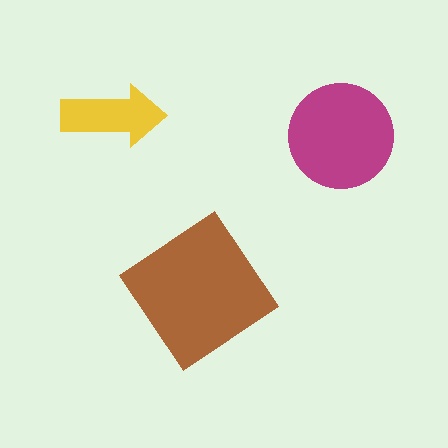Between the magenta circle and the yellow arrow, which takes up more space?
The magenta circle.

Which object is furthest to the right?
The magenta circle is rightmost.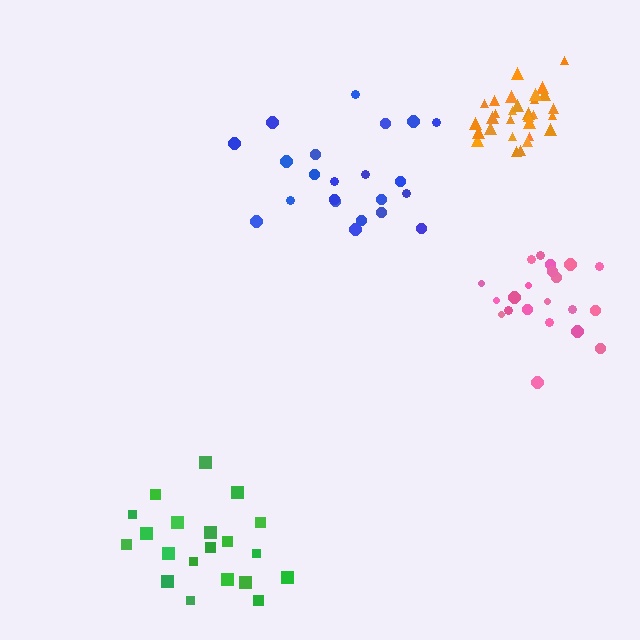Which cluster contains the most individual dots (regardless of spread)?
Orange (30).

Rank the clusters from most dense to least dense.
orange, pink, green, blue.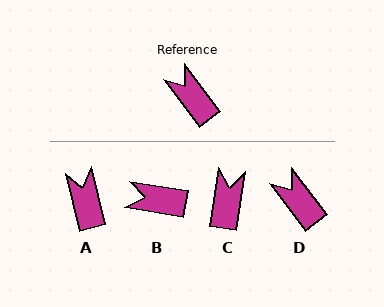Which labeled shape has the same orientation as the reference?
D.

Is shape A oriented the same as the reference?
No, it is off by about 23 degrees.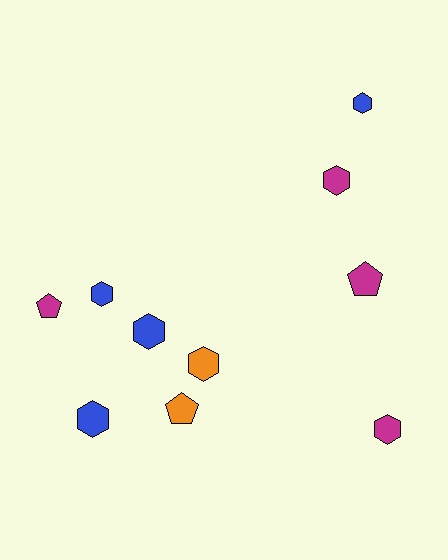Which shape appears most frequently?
Hexagon, with 7 objects.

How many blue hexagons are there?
There are 4 blue hexagons.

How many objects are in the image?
There are 10 objects.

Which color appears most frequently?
Blue, with 4 objects.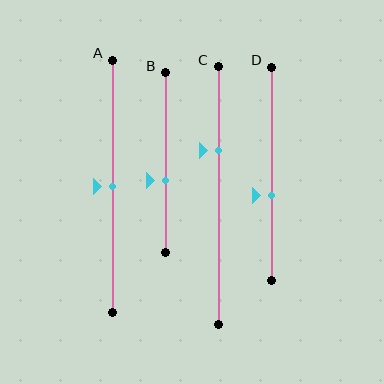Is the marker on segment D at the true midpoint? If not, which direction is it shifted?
No, the marker on segment D is shifted downward by about 10% of the segment length.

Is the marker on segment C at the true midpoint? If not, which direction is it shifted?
No, the marker on segment C is shifted upward by about 17% of the segment length.